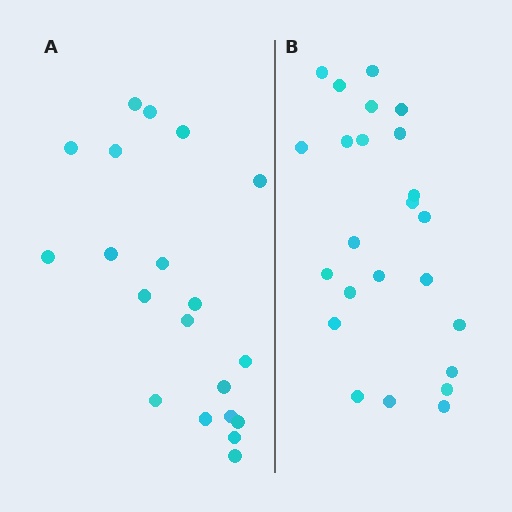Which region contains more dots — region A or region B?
Region B (the right region) has more dots.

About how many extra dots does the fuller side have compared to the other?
Region B has about 4 more dots than region A.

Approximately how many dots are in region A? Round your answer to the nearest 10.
About 20 dots.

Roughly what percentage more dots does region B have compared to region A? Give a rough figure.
About 20% more.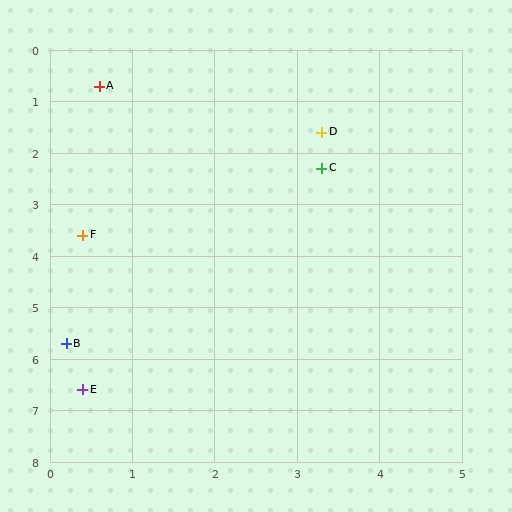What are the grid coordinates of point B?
Point B is at approximately (0.2, 5.7).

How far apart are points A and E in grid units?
Points A and E are about 5.9 grid units apart.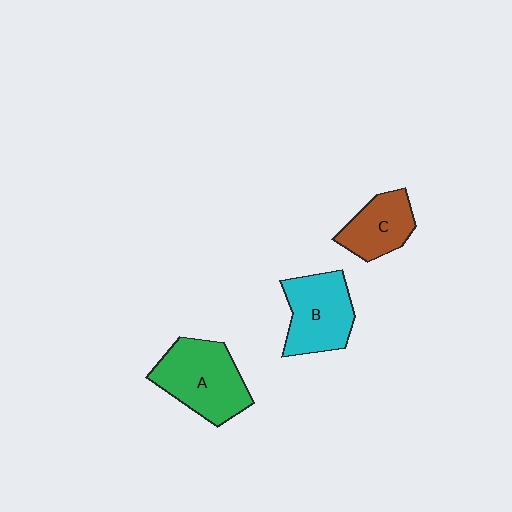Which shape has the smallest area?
Shape C (brown).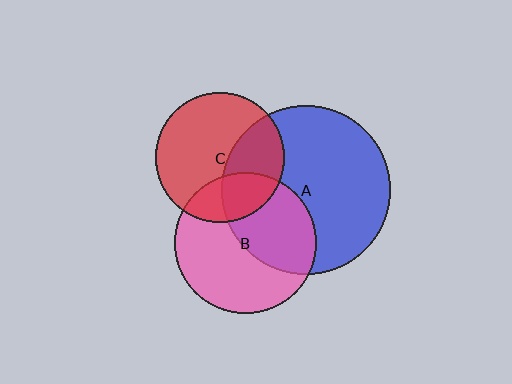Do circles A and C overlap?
Yes.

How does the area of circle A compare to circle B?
Approximately 1.4 times.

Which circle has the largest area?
Circle A (blue).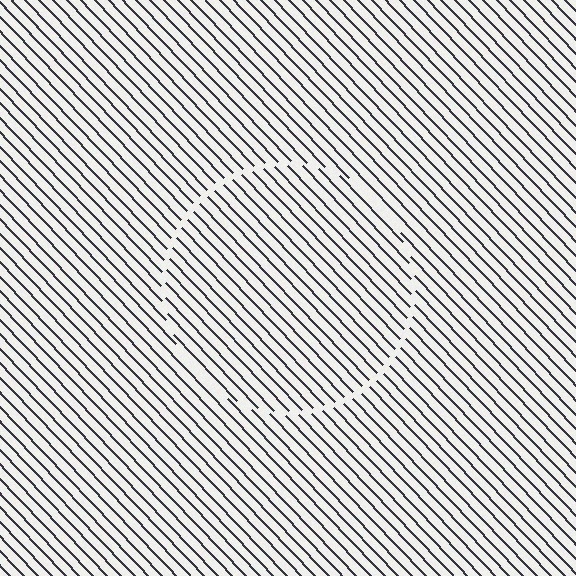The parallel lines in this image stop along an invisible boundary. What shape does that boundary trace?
An illusory circle. The interior of the shape contains the same grating, shifted by half a period — the contour is defined by the phase discontinuity where line-ends from the inner and outer gratings abut.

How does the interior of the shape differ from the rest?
The interior of the shape contains the same grating, shifted by half a period — the contour is defined by the phase discontinuity where line-ends from the inner and outer gratings abut.